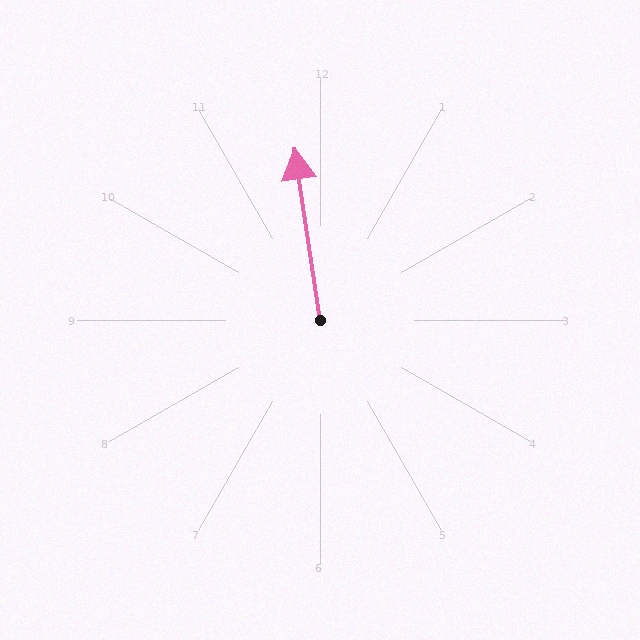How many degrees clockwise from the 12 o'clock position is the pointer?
Approximately 352 degrees.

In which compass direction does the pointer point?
North.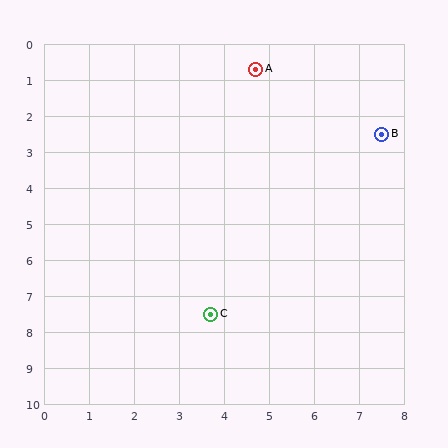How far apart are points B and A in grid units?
Points B and A are about 3.3 grid units apart.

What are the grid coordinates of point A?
Point A is at approximately (4.7, 0.7).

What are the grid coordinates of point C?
Point C is at approximately (3.7, 7.5).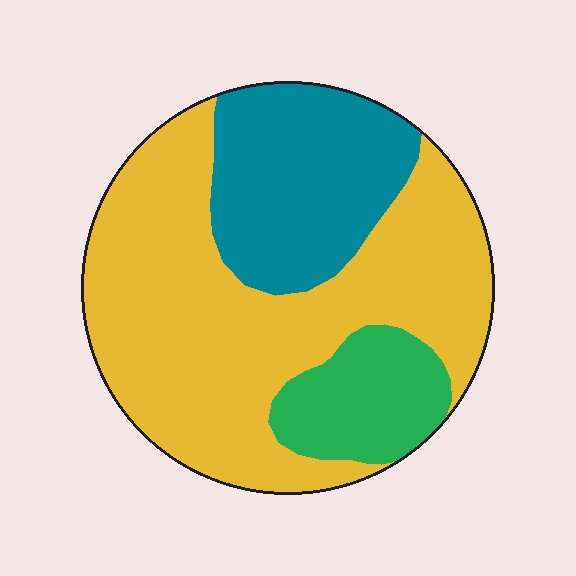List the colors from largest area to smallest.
From largest to smallest: yellow, teal, green.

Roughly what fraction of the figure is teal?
Teal takes up between a sixth and a third of the figure.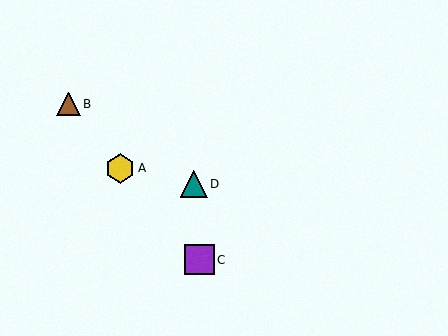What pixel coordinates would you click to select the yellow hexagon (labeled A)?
Click at (120, 168) to select the yellow hexagon A.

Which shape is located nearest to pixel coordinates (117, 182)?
The yellow hexagon (labeled A) at (120, 168) is nearest to that location.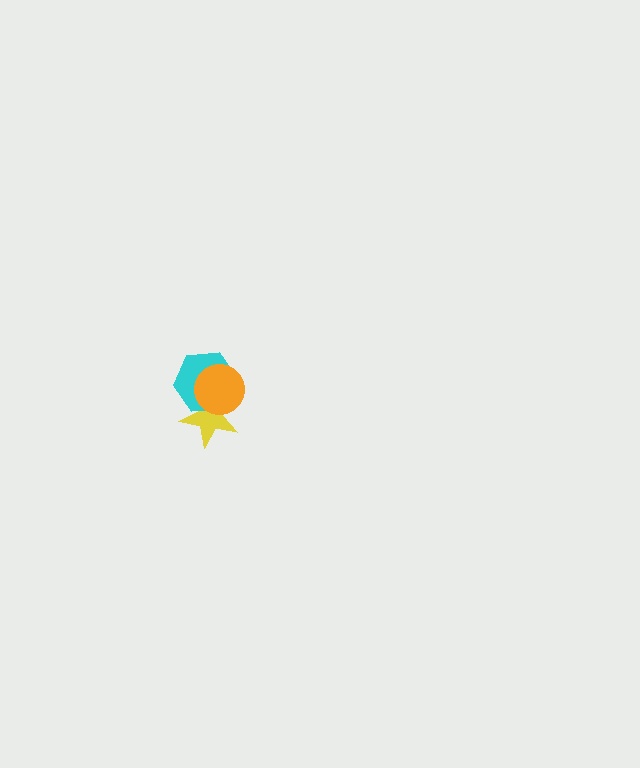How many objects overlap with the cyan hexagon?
2 objects overlap with the cyan hexagon.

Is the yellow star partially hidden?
Yes, it is partially covered by another shape.